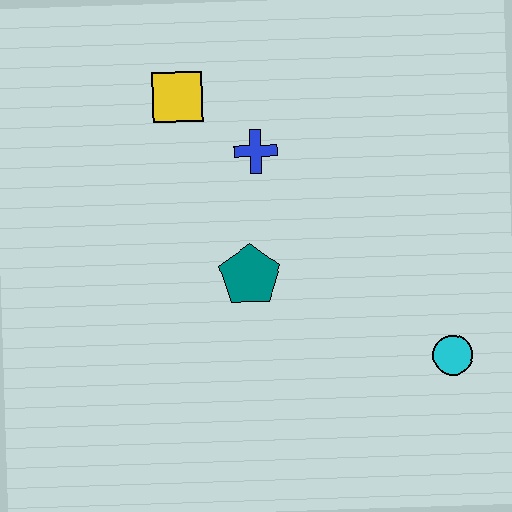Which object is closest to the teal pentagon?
The blue cross is closest to the teal pentagon.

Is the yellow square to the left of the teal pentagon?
Yes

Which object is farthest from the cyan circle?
The yellow square is farthest from the cyan circle.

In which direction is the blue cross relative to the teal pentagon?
The blue cross is above the teal pentagon.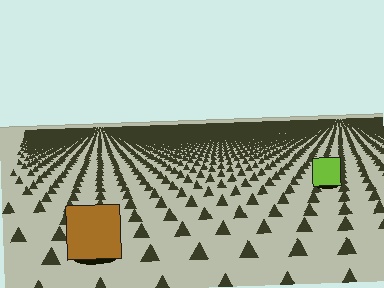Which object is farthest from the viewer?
The lime square is farthest from the viewer. It appears smaller and the ground texture around it is denser.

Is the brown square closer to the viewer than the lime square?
Yes. The brown square is closer — you can tell from the texture gradient: the ground texture is coarser near it.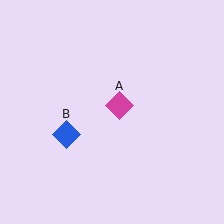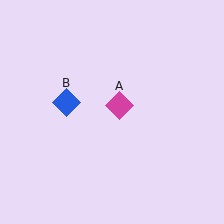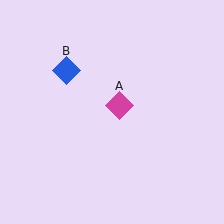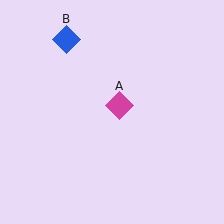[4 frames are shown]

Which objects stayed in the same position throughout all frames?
Magenta diamond (object A) remained stationary.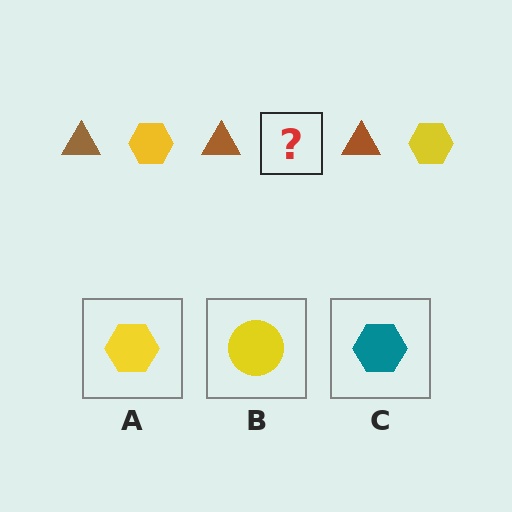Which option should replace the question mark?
Option A.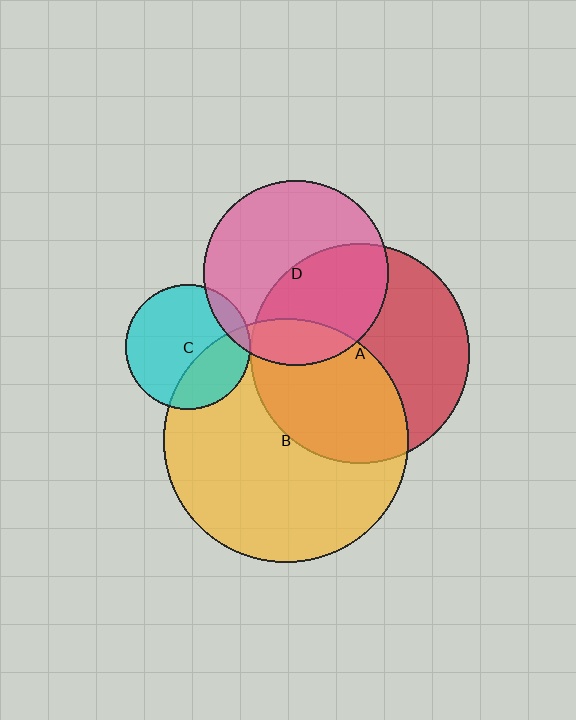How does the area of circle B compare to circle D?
Approximately 1.8 times.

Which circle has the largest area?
Circle B (yellow).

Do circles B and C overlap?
Yes.